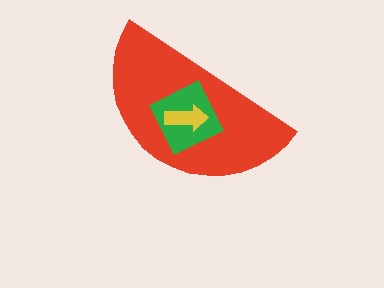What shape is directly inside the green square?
The yellow arrow.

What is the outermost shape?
The red semicircle.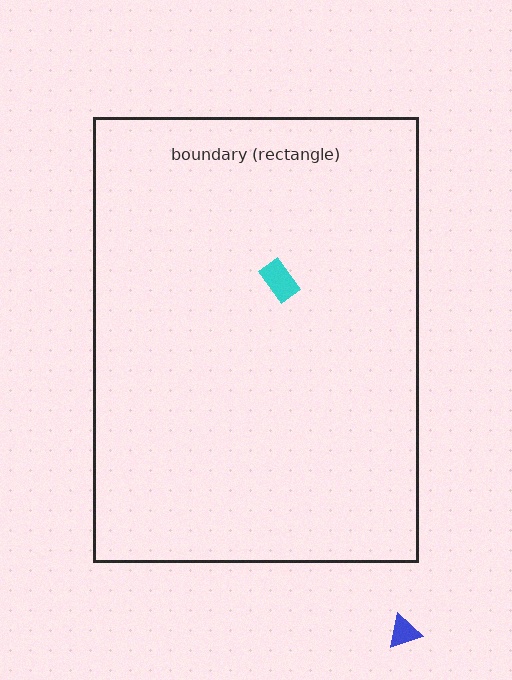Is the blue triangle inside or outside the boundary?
Outside.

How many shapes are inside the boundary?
1 inside, 1 outside.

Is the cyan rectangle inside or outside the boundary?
Inside.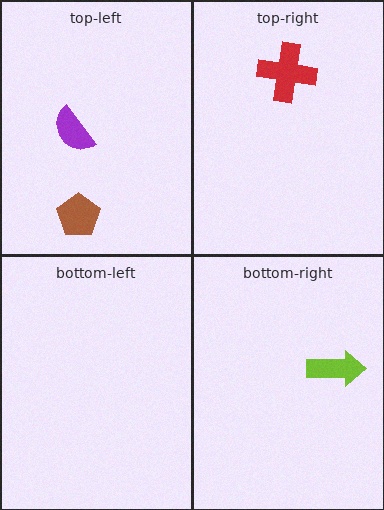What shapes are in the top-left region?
The brown pentagon, the purple semicircle.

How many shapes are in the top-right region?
1.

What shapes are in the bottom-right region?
The lime arrow.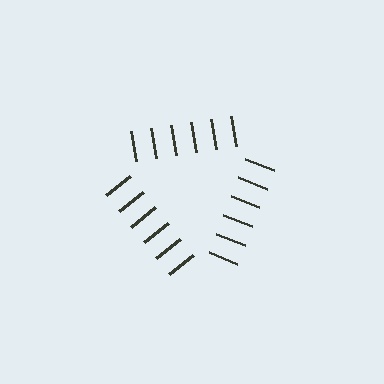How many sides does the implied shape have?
3 sides — the line-ends trace a triangle.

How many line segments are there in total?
18 — 6 along each of the 3 edges.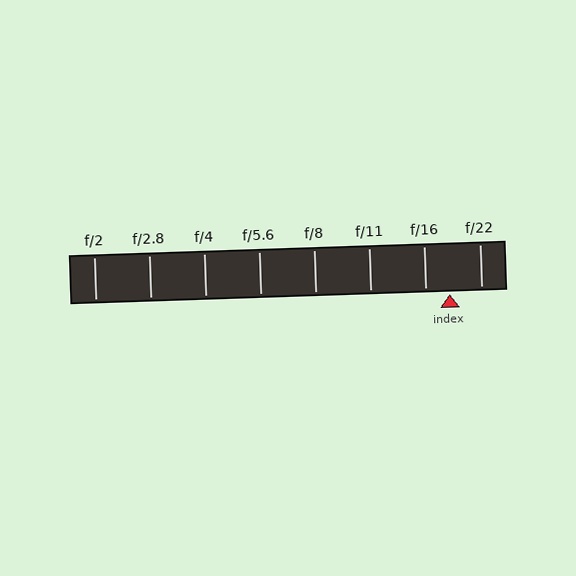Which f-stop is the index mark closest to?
The index mark is closest to f/16.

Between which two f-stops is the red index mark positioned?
The index mark is between f/16 and f/22.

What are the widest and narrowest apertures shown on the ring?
The widest aperture shown is f/2 and the narrowest is f/22.